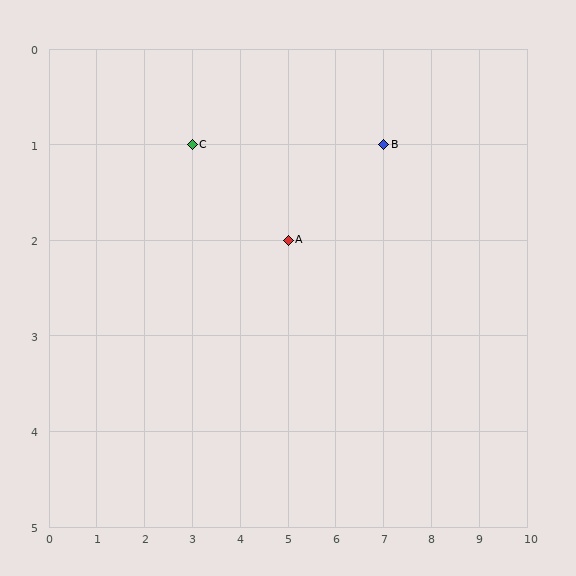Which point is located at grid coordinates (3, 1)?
Point C is at (3, 1).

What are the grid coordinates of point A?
Point A is at grid coordinates (5, 2).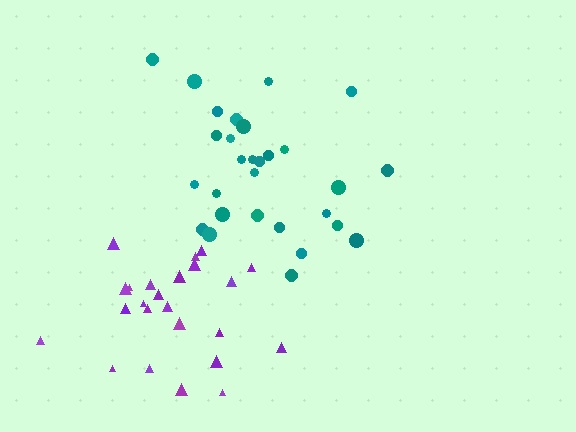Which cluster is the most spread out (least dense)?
Purple.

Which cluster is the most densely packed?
Teal.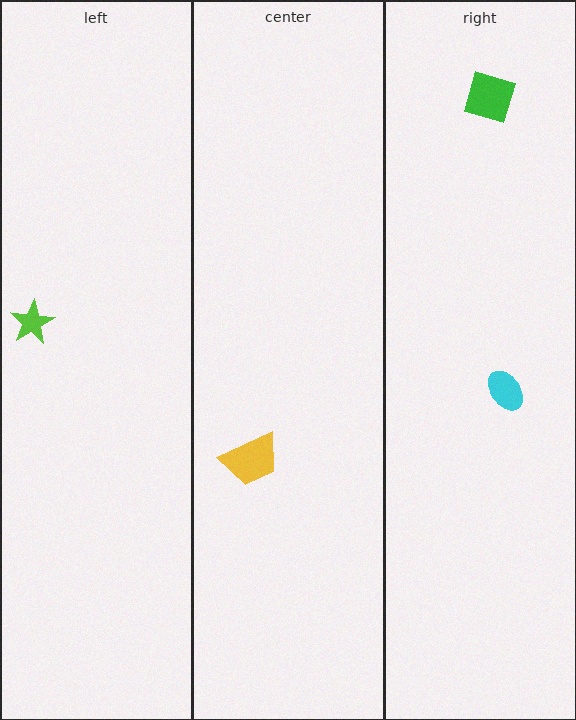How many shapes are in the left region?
1.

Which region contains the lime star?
The left region.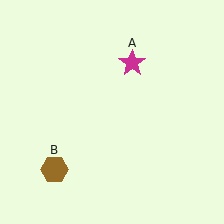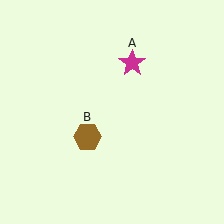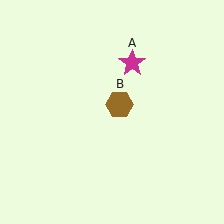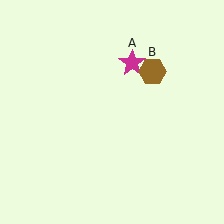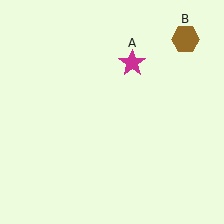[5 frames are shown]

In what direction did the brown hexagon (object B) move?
The brown hexagon (object B) moved up and to the right.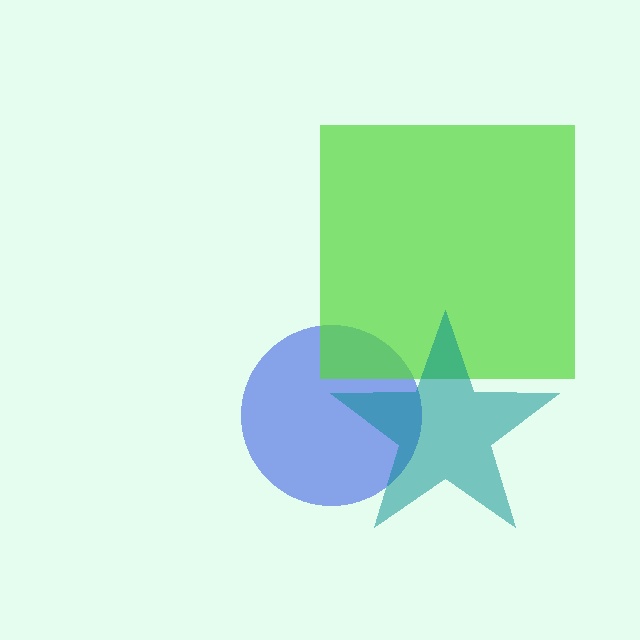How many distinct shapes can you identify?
There are 3 distinct shapes: a blue circle, a lime square, a teal star.